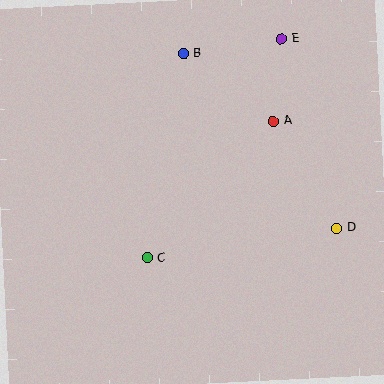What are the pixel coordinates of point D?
Point D is at (337, 228).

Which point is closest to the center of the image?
Point C at (147, 258) is closest to the center.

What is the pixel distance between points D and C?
The distance between D and C is 192 pixels.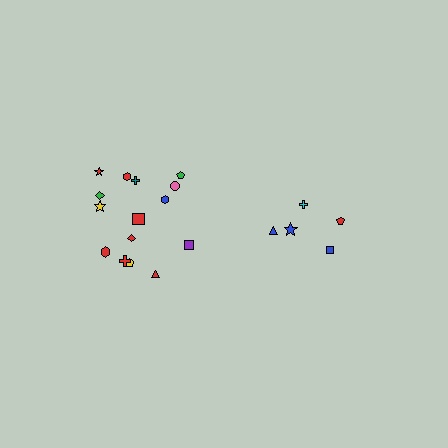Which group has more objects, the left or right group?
The left group.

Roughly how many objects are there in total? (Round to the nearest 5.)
Roughly 20 objects in total.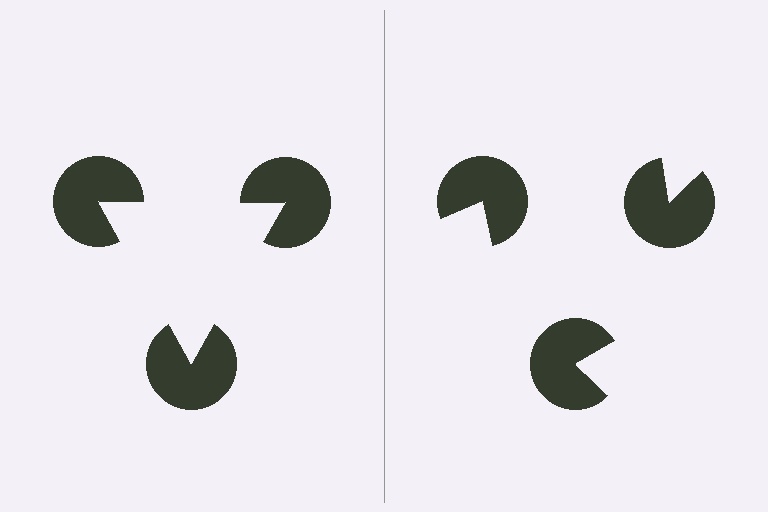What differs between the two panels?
The pac-man discs are positioned identically on both sides; only the wedge orientations differ. On the left they align to a triangle; on the right they are misaligned.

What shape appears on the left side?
An illusory triangle.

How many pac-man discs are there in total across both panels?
6 — 3 on each side.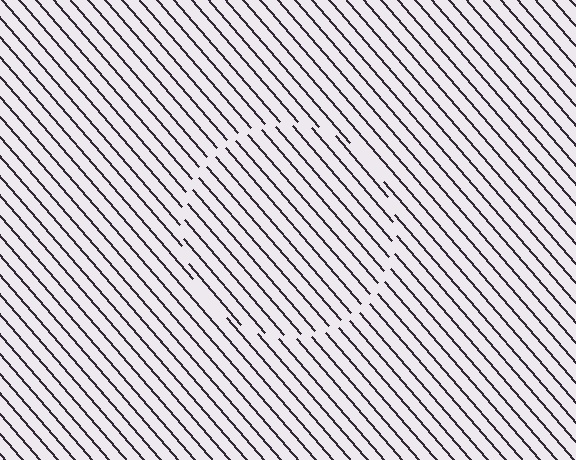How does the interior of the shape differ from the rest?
The interior of the shape contains the same grating, shifted by half a period — the contour is defined by the phase discontinuity where line-ends from the inner and outer gratings abut.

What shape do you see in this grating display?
An illusory circle. The interior of the shape contains the same grating, shifted by half a period — the contour is defined by the phase discontinuity where line-ends from the inner and outer gratings abut.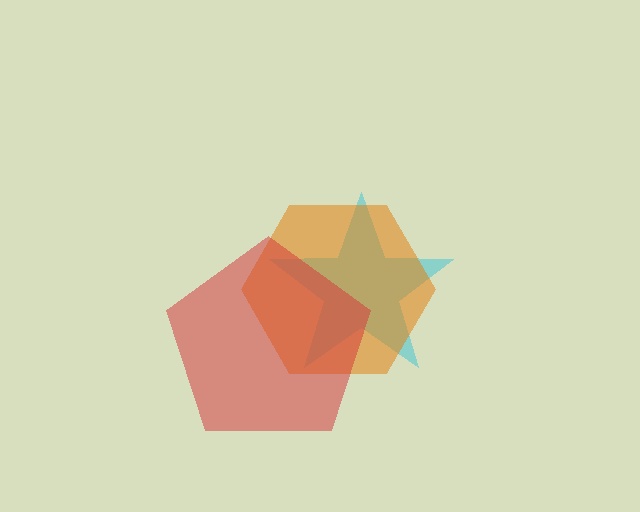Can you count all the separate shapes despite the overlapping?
Yes, there are 3 separate shapes.